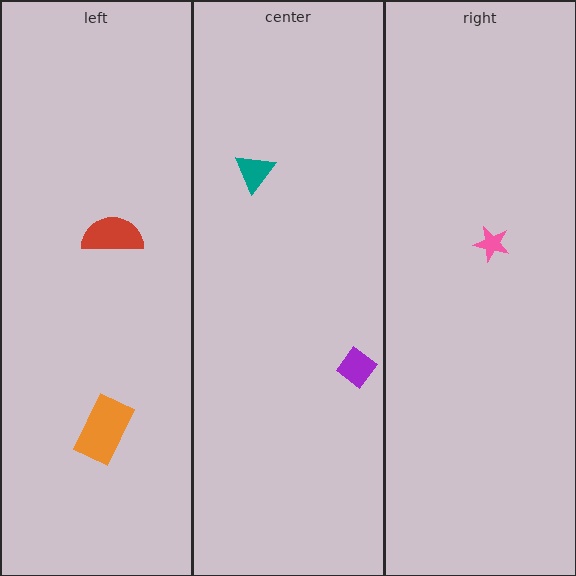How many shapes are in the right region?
1.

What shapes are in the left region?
The red semicircle, the orange rectangle.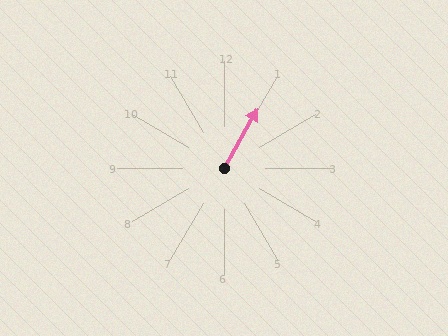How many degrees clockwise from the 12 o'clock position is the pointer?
Approximately 29 degrees.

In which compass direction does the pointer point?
Northeast.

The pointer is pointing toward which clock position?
Roughly 1 o'clock.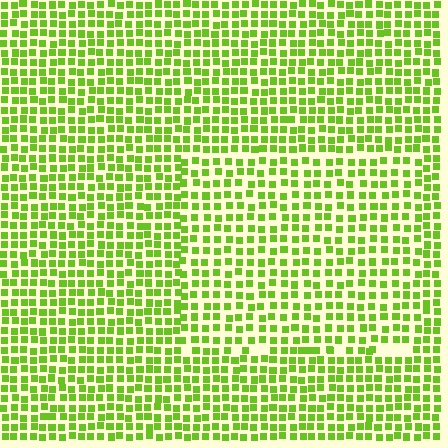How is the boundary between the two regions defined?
The boundary is defined by a change in element density (approximately 1.3x ratio). All elements are the same color, size, and shape.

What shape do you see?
I see a rectangle.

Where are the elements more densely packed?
The elements are more densely packed outside the rectangle boundary.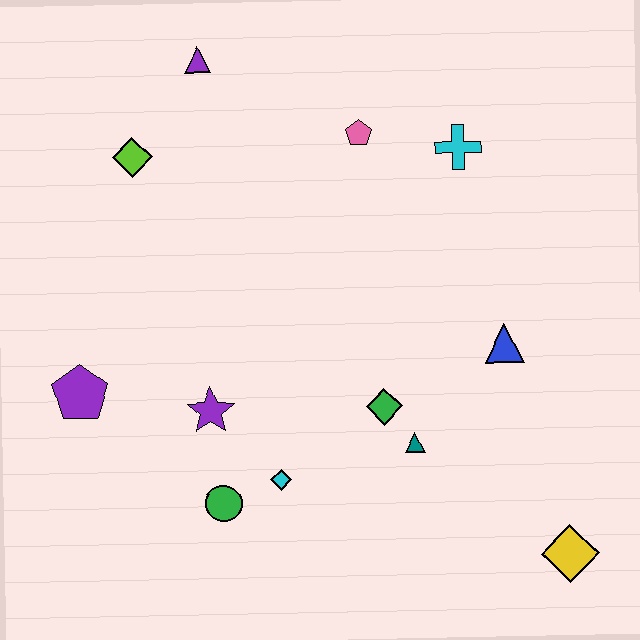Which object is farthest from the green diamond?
The purple triangle is farthest from the green diamond.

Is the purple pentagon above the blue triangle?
No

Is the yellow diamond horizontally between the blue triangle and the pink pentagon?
No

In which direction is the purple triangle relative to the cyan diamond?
The purple triangle is above the cyan diamond.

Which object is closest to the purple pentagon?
The purple star is closest to the purple pentagon.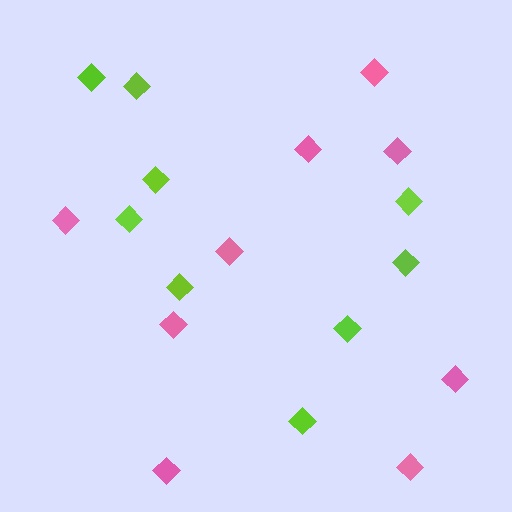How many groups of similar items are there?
There are 2 groups: one group of pink diamonds (9) and one group of lime diamonds (9).